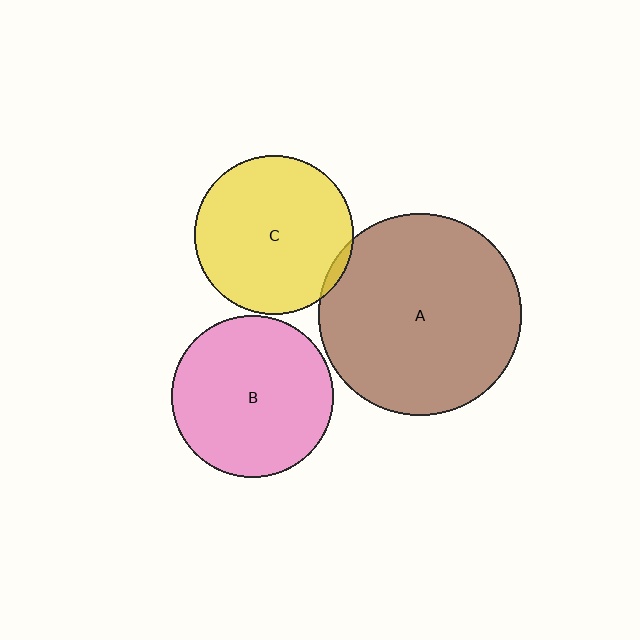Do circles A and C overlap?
Yes.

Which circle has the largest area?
Circle A (brown).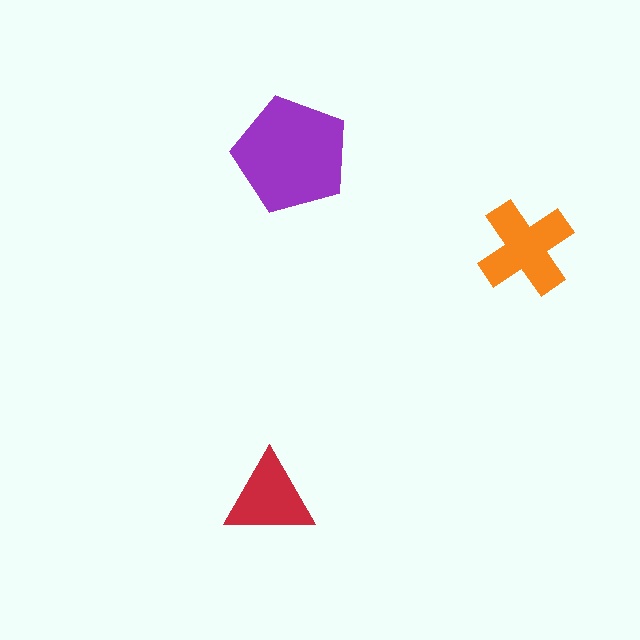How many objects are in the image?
There are 3 objects in the image.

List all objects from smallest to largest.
The red triangle, the orange cross, the purple pentagon.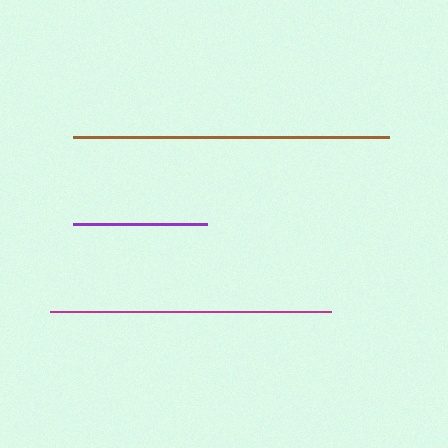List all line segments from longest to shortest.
From longest to shortest: brown, magenta, purple.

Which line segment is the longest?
The brown line is the longest at approximately 317 pixels.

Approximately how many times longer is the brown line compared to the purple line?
The brown line is approximately 2.4 times the length of the purple line.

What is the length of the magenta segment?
The magenta segment is approximately 280 pixels long.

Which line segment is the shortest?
The purple line is the shortest at approximately 134 pixels.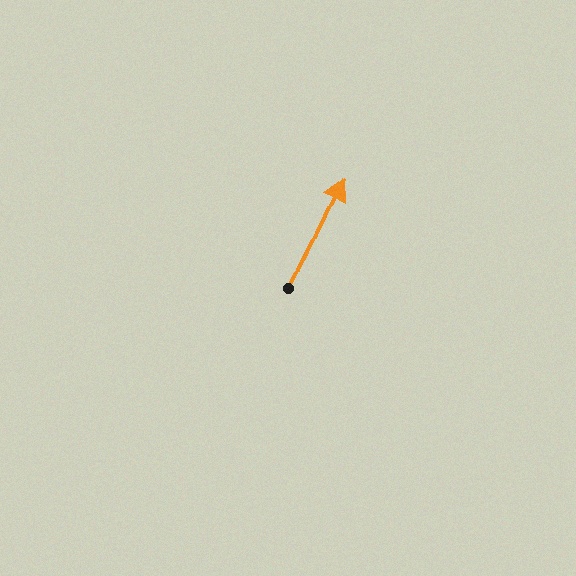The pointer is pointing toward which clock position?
Roughly 1 o'clock.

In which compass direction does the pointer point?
Northeast.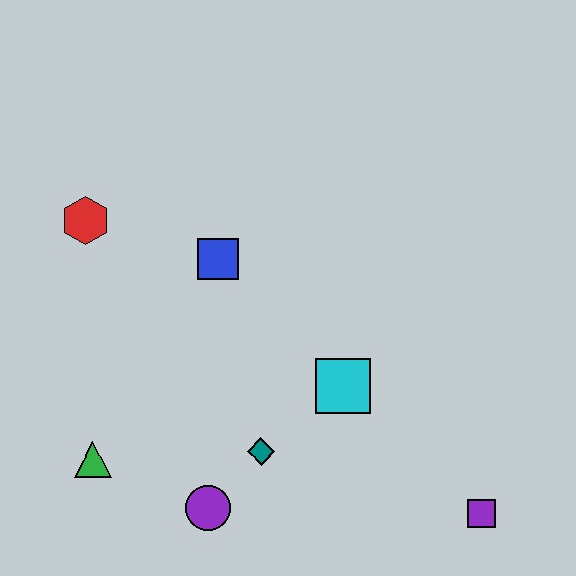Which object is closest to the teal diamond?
The purple circle is closest to the teal diamond.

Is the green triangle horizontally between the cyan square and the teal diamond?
No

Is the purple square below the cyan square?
Yes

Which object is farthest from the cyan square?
The red hexagon is farthest from the cyan square.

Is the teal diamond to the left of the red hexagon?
No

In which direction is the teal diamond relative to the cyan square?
The teal diamond is to the left of the cyan square.